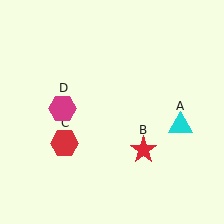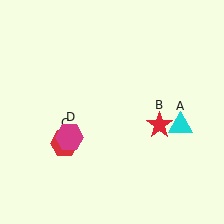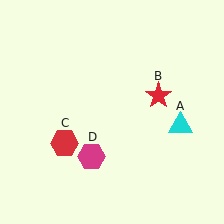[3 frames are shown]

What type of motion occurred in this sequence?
The red star (object B), magenta hexagon (object D) rotated counterclockwise around the center of the scene.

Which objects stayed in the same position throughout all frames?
Cyan triangle (object A) and red hexagon (object C) remained stationary.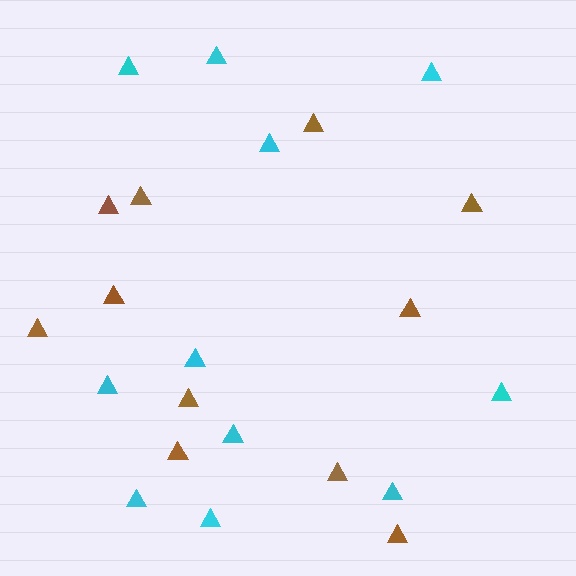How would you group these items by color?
There are 2 groups: one group of brown triangles (11) and one group of cyan triangles (11).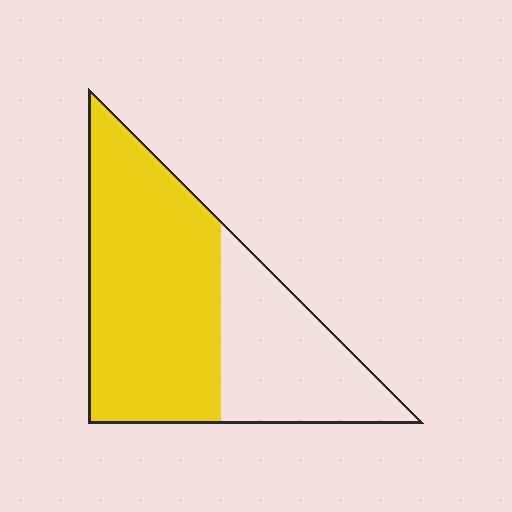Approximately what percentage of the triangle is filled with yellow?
Approximately 65%.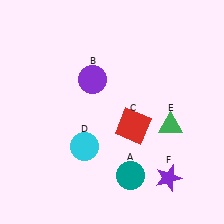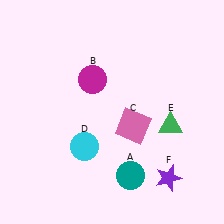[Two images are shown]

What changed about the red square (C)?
In Image 1, C is red. In Image 2, it changed to pink.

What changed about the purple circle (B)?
In Image 1, B is purple. In Image 2, it changed to magenta.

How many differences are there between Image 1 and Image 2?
There are 2 differences between the two images.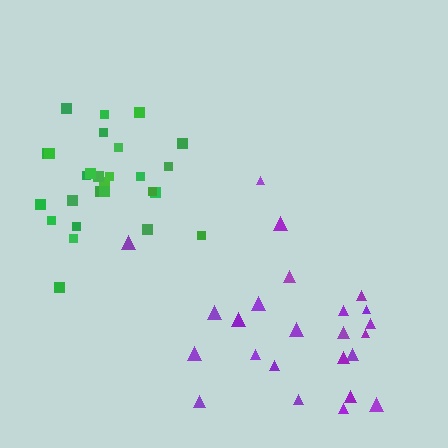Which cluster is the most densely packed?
Green.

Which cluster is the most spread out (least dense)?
Purple.